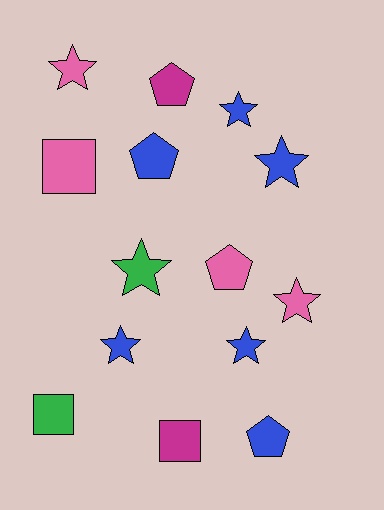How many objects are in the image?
There are 14 objects.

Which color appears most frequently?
Blue, with 6 objects.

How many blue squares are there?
There are no blue squares.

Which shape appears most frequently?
Star, with 7 objects.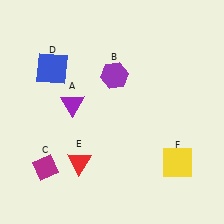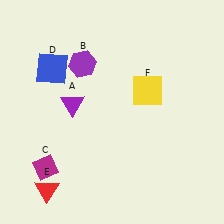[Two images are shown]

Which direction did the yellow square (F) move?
The yellow square (F) moved up.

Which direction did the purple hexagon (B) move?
The purple hexagon (B) moved left.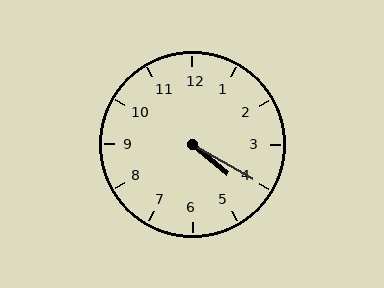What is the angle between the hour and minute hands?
Approximately 10 degrees.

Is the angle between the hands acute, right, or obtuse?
It is acute.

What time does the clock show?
4:20.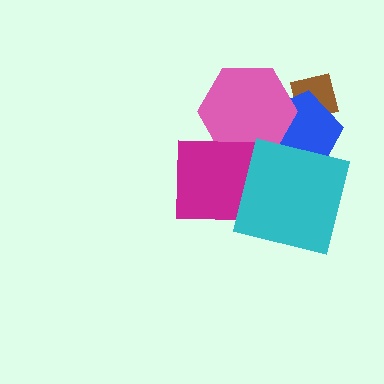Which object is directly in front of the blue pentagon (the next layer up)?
The pink hexagon is directly in front of the blue pentagon.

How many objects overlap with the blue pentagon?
3 objects overlap with the blue pentagon.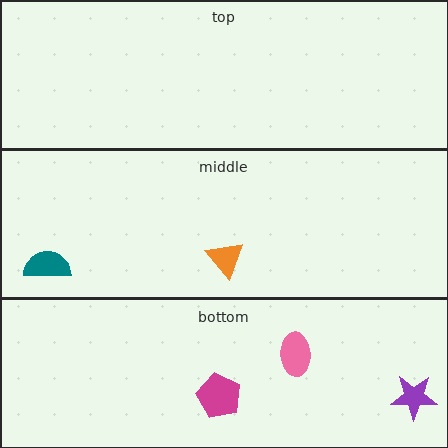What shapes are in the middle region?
The teal semicircle, the orange triangle.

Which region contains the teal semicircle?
The middle region.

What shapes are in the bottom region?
The pink ellipse, the magenta pentagon, the purple star.